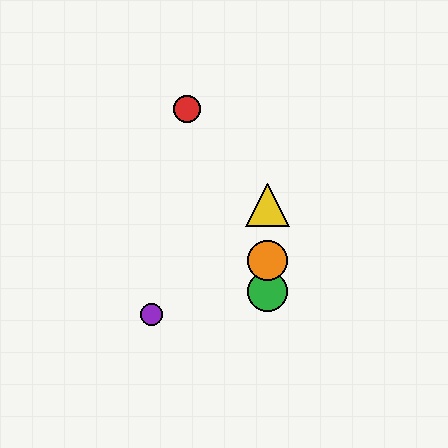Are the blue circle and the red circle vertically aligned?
No, the blue circle is at x≈267 and the red circle is at x≈187.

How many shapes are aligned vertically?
4 shapes (the blue circle, the green circle, the yellow triangle, the orange circle) are aligned vertically.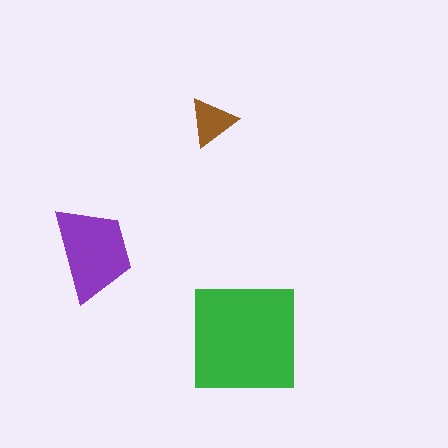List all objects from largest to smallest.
The green square, the purple trapezoid, the brown triangle.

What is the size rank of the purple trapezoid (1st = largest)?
2nd.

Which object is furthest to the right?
The green square is rightmost.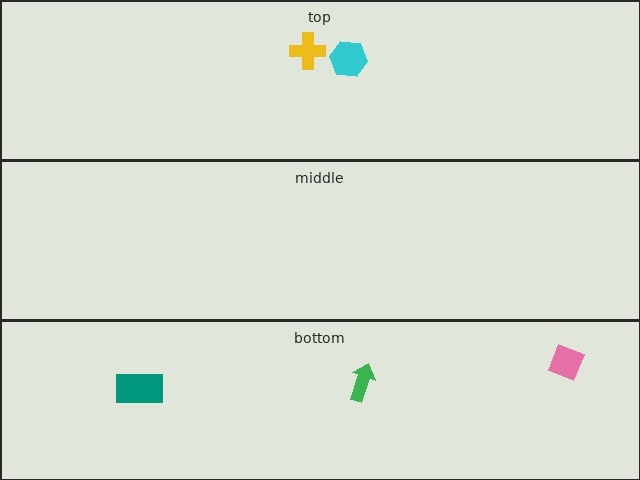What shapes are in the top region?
The cyan hexagon, the yellow cross.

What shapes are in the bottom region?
The green arrow, the pink diamond, the teal rectangle.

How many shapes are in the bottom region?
3.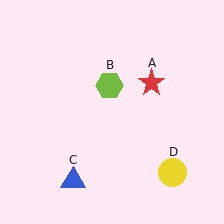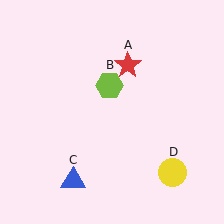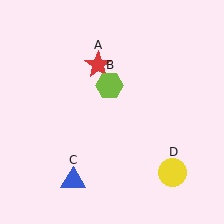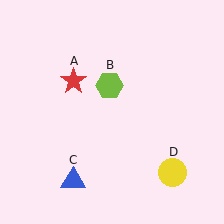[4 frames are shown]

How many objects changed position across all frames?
1 object changed position: red star (object A).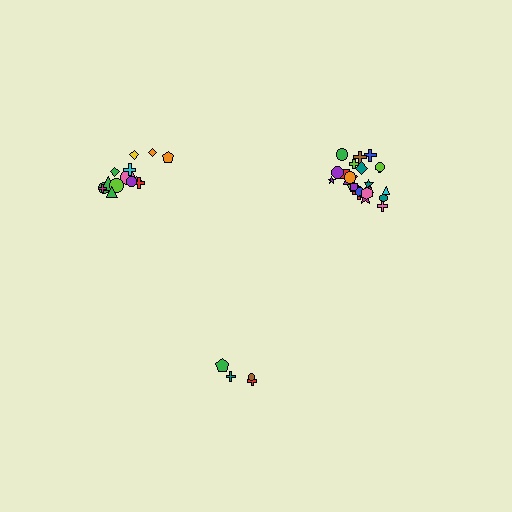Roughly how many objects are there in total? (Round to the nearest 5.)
Roughly 45 objects in total.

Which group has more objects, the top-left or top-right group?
The top-right group.